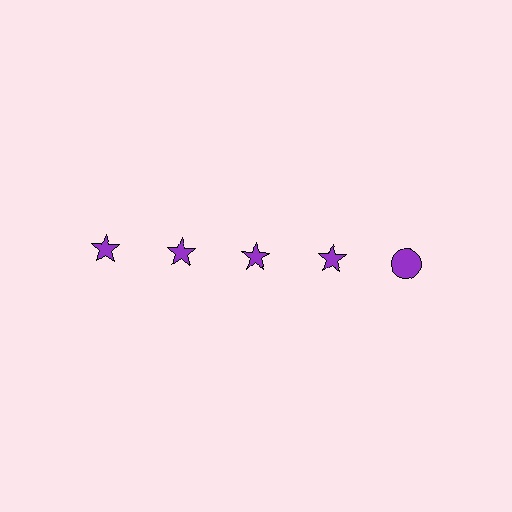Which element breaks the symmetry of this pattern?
The purple circle in the top row, rightmost column breaks the symmetry. All other shapes are purple stars.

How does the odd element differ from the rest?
It has a different shape: circle instead of star.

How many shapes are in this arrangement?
There are 5 shapes arranged in a grid pattern.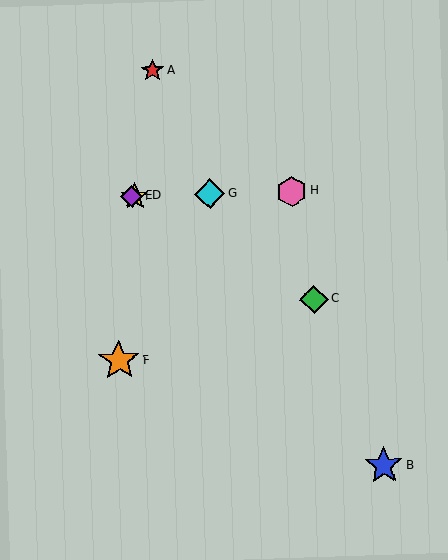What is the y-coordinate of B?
Object B is at y≈466.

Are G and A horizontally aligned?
No, G is at y≈194 and A is at y≈70.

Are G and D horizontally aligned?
Yes, both are at y≈194.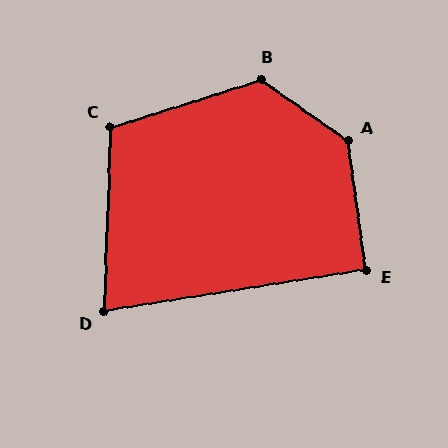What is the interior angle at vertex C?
Approximately 110 degrees (obtuse).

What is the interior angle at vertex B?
Approximately 127 degrees (obtuse).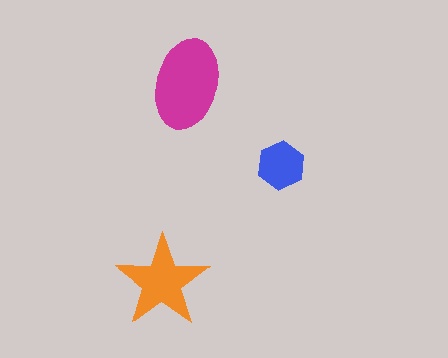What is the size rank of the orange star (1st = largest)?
2nd.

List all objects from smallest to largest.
The blue hexagon, the orange star, the magenta ellipse.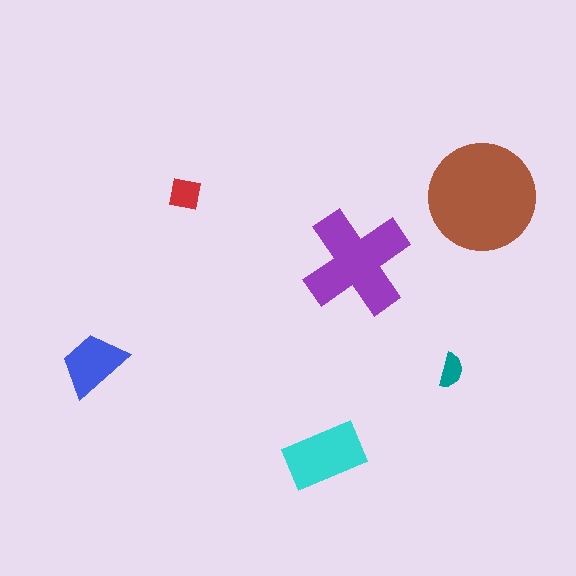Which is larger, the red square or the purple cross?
The purple cross.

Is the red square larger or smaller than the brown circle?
Smaller.